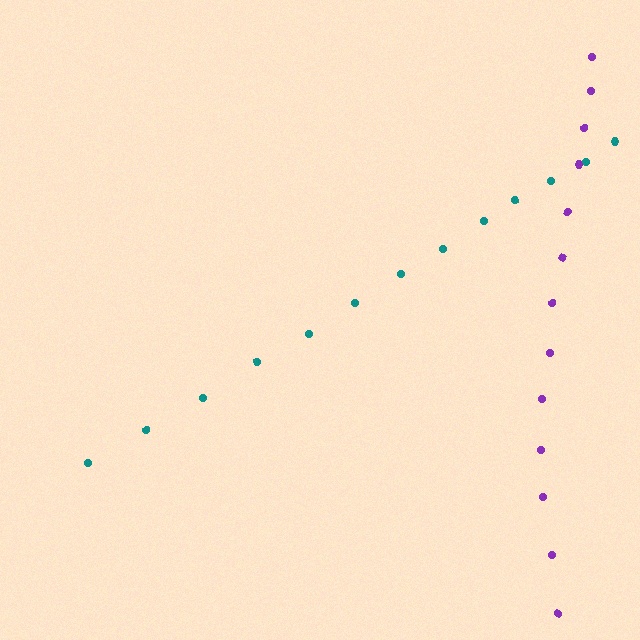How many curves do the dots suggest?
There are 2 distinct paths.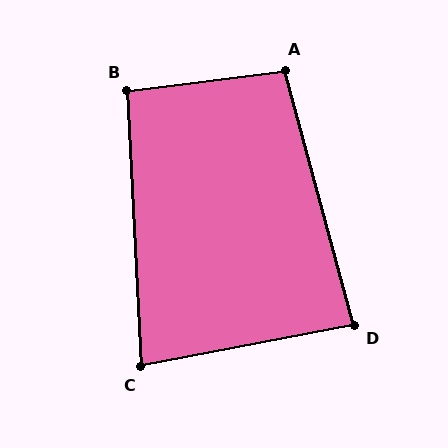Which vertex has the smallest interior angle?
C, at approximately 82 degrees.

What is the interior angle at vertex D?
Approximately 86 degrees (approximately right).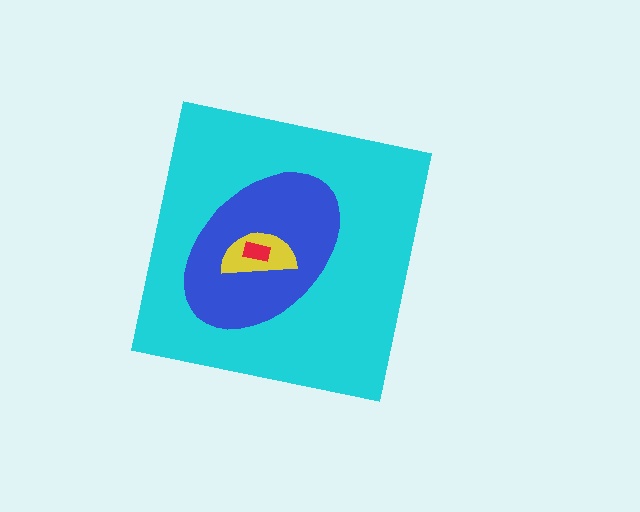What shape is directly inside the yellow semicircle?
The red rectangle.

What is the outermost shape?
The cyan square.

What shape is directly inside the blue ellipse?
The yellow semicircle.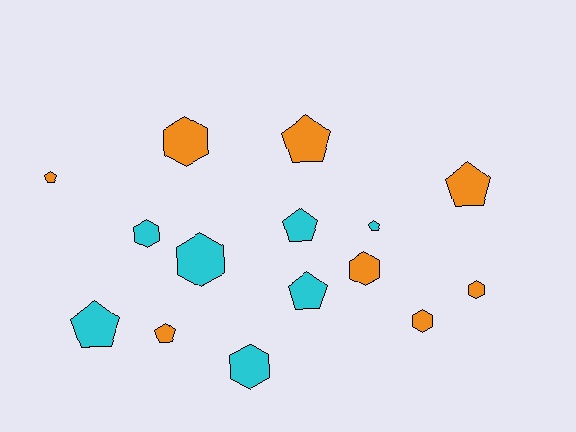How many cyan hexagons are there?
There are 3 cyan hexagons.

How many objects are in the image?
There are 15 objects.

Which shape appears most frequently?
Pentagon, with 8 objects.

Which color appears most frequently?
Orange, with 8 objects.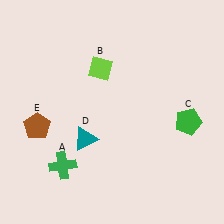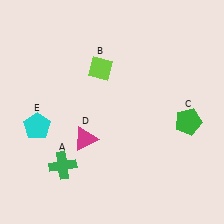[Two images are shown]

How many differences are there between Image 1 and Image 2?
There are 2 differences between the two images.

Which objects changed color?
D changed from teal to magenta. E changed from brown to cyan.